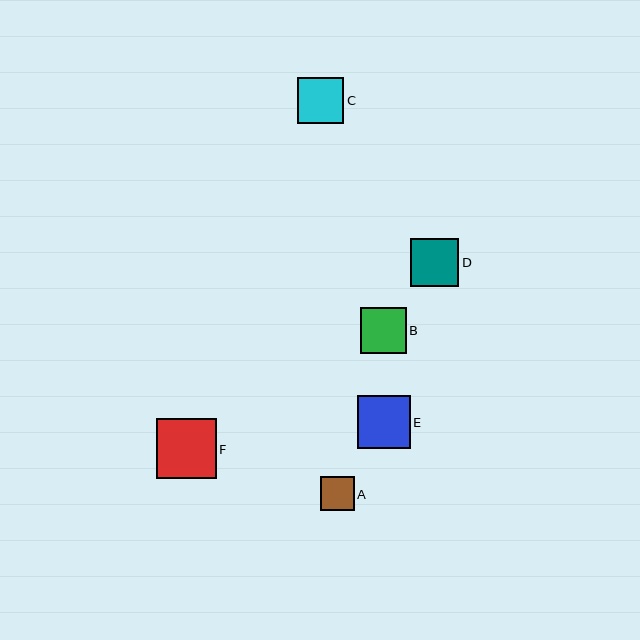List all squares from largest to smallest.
From largest to smallest: F, E, D, C, B, A.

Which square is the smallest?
Square A is the smallest with a size of approximately 33 pixels.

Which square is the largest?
Square F is the largest with a size of approximately 60 pixels.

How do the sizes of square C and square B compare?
Square C and square B are approximately the same size.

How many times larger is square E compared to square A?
Square E is approximately 1.6 times the size of square A.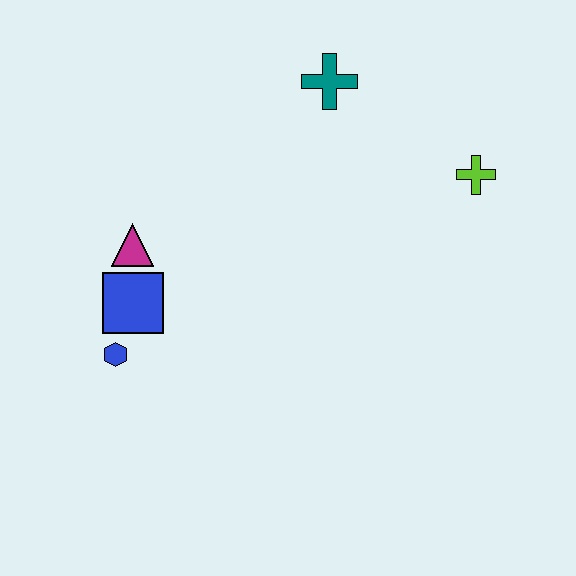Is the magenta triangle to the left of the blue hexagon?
No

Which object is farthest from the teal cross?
The blue hexagon is farthest from the teal cross.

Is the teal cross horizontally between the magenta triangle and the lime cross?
Yes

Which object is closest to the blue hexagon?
The blue square is closest to the blue hexagon.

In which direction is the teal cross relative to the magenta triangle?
The teal cross is to the right of the magenta triangle.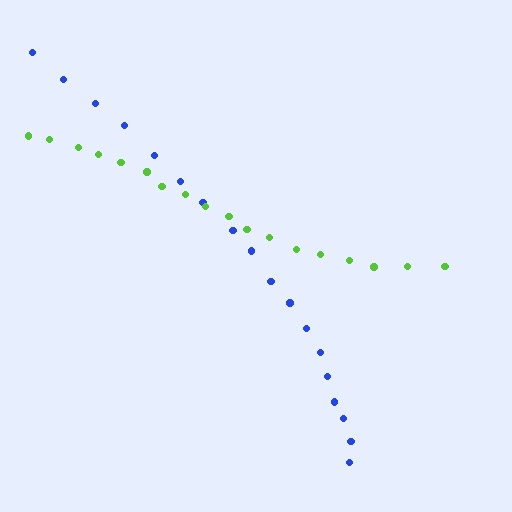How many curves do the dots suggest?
There are 2 distinct paths.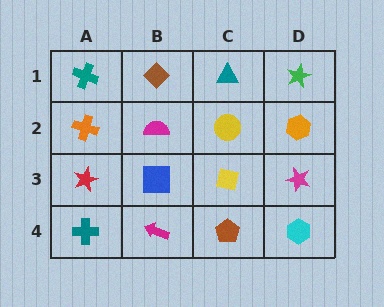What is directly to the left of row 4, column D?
A brown pentagon.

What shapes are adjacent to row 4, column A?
A red star (row 3, column A), a magenta arrow (row 4, column B).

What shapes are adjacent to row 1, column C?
A yellow circle (row 2, column C), a brown diamond (row 1, column B), a green star (row 1, column D).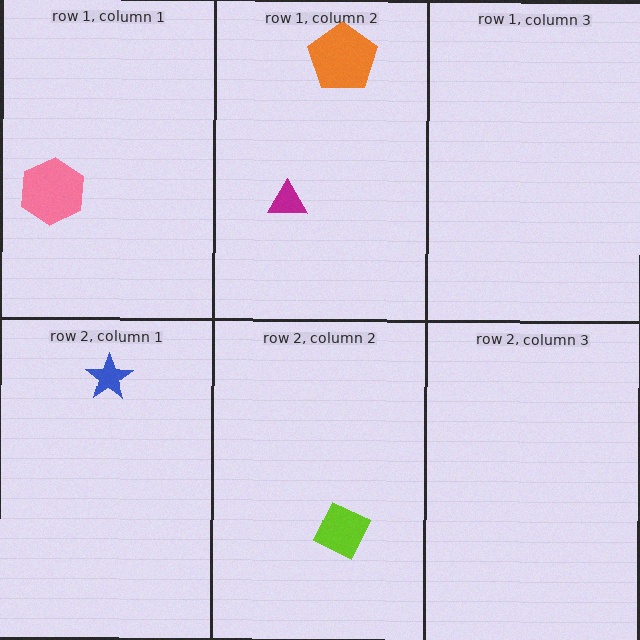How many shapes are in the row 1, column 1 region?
1.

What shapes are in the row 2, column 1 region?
The blue star.